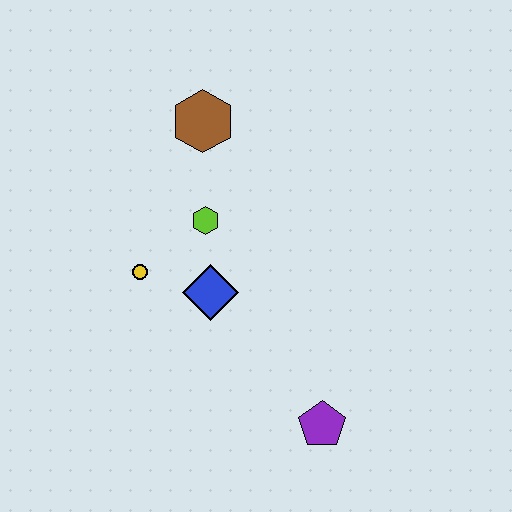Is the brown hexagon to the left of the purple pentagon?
Yes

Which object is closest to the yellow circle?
The blue diamond is closest to the yellow circle.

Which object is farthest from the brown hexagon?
The purple pentagon is farthest from the brown hexagon.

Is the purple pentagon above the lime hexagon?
No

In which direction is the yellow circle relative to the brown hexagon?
The yellow circle is below the brown hexagon.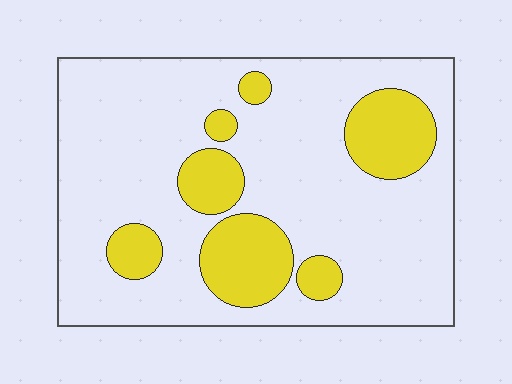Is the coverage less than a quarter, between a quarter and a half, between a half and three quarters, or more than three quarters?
Less than a quarter.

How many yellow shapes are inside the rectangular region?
7.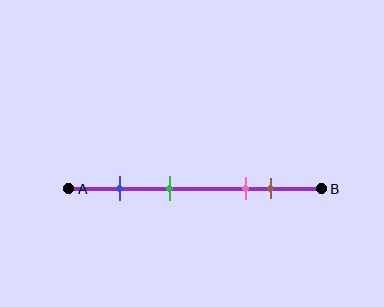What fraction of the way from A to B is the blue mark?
The blue mark is approximately 20% (0.2) of the way from A to B.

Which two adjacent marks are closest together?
The pink and brown marks are the closest adjacent pair.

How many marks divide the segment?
There are 4 marks dividing the segment.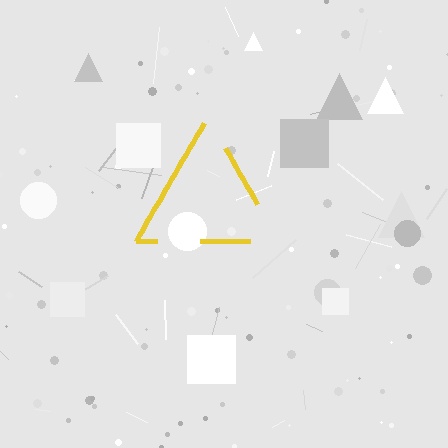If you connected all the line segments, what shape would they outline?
They would outline a triangle.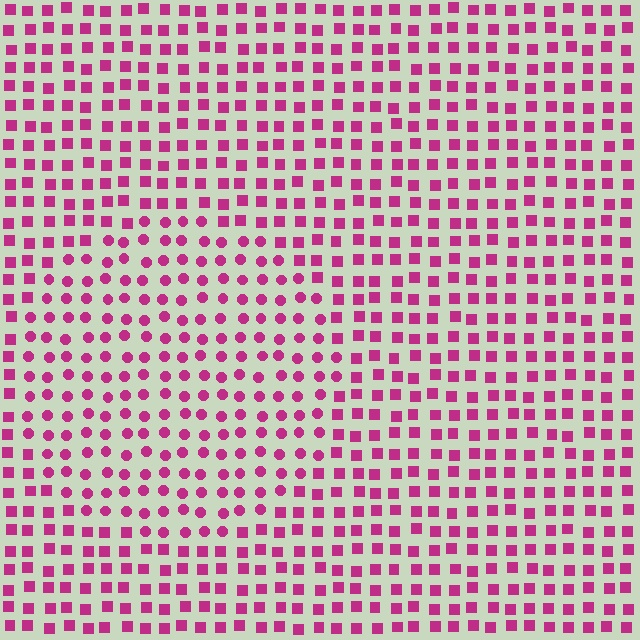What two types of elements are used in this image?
The image uses circles inside the circle region and squares outside it.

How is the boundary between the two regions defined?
The boundary is defined by a change in element shape: circles inside vs. squares outside. All elements share the same color and spacing.